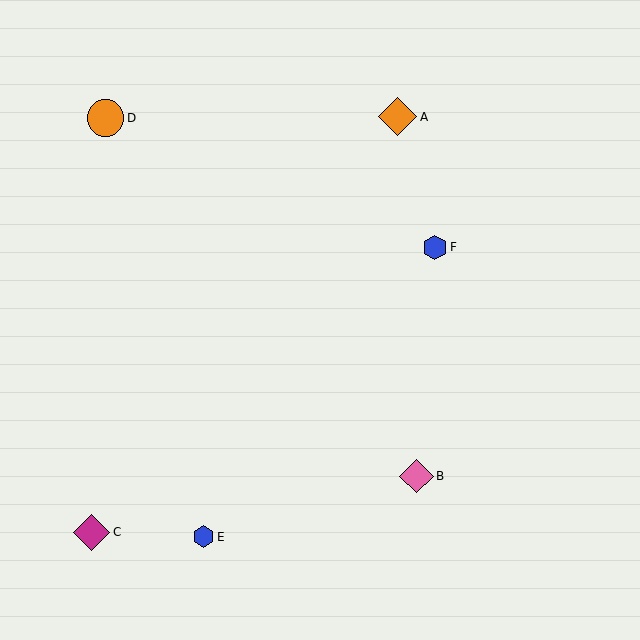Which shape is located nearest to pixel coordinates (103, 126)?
The orange circle (labeled D) at (106, 118) is nearest to that location.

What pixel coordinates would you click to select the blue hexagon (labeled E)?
Click at (203, 537) to select the blue hexagon E.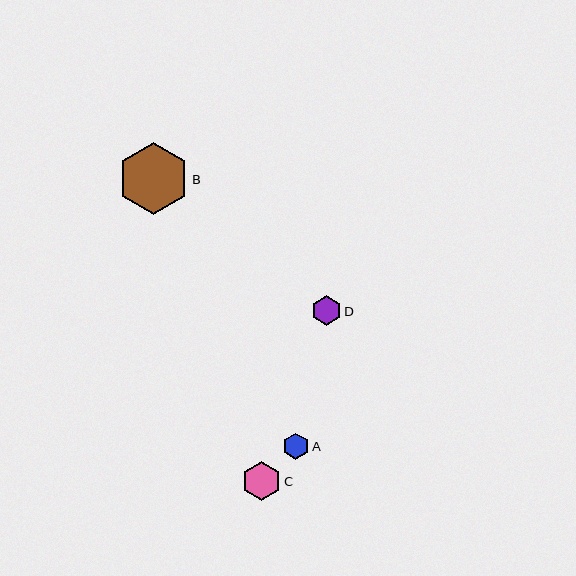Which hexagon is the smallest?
Hexagon A is the smallest with a size of approximately 26 pixels.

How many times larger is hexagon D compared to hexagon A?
Hexagon D is approximately 1.1 times the size of hexagon A.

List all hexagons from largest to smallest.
From largest to smallest: B, C, D, A.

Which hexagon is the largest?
Hexagon B is the largest with a size of approximately 71 pixels.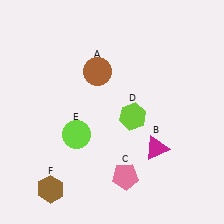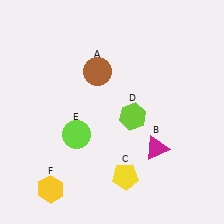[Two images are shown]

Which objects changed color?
C changed from pink to yellow. F changed from brown to yellow.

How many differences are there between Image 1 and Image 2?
There are 2 differences between the two images.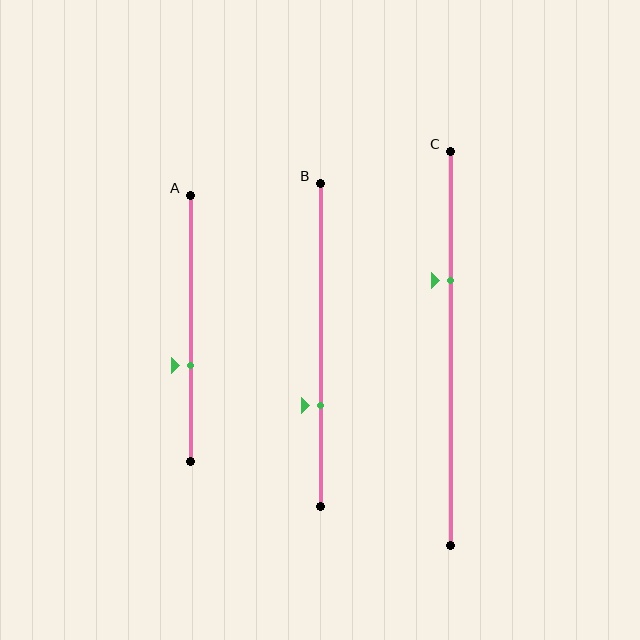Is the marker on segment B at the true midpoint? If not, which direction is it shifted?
No, the marker on segment B is shifted downward by about 19% of the segment length.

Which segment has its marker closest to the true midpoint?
Segment A has its marker closest to the true midpoint.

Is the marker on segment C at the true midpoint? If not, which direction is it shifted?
No, the marker on segment C is shifted upward by about 17% of the segment length.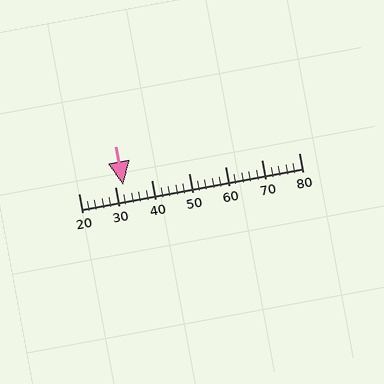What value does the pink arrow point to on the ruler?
The pink arrow points to approximately 32.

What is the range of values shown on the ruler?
The ruler shows values from 20 to 80.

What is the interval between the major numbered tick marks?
The major tick marks are spaced 10 units apart.